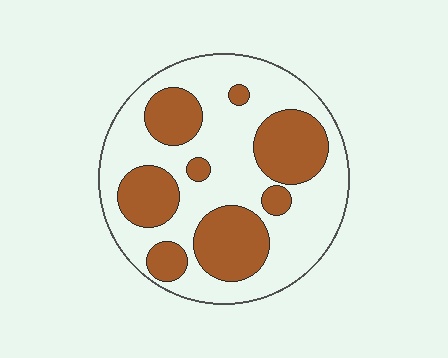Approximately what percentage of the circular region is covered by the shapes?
Approximately 35%.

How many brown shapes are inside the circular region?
8.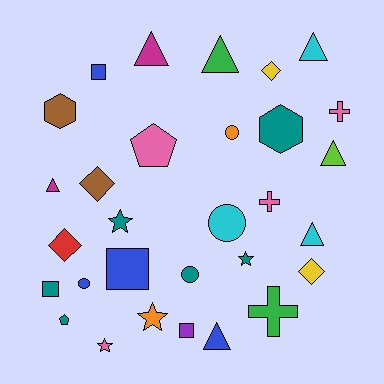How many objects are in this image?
There are 30 objects.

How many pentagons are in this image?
There are 2 pentagons.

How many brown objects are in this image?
There are 2 brown objects.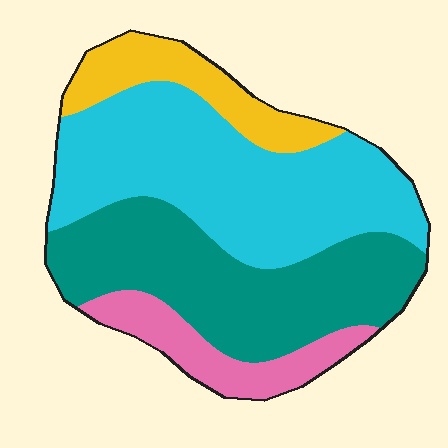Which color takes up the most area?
Cyan, at roughly 40%.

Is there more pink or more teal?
Teal.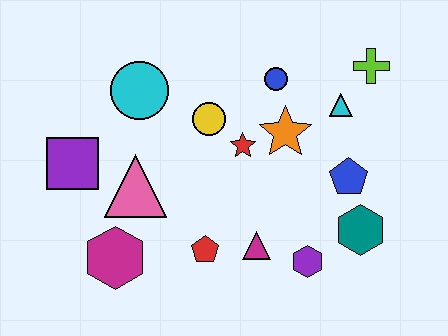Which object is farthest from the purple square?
The lime cross is farthest from the purple square.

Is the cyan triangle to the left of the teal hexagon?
Yes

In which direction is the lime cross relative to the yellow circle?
The lime cross is to the right of the yellow circle.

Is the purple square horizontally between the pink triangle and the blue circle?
No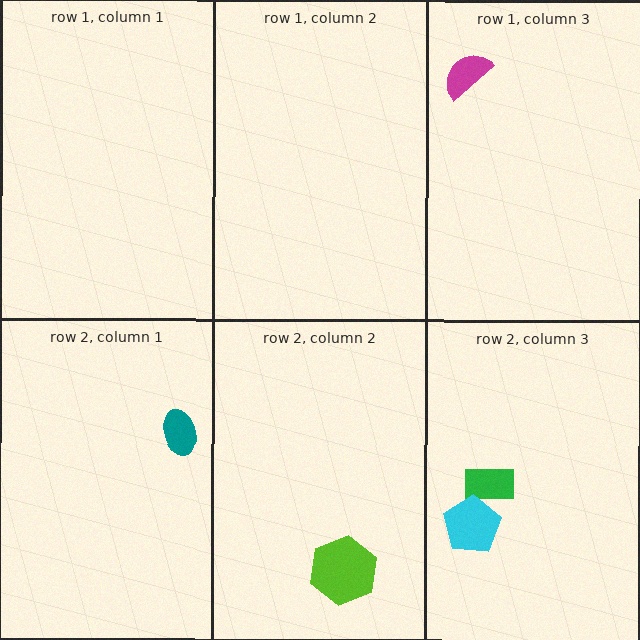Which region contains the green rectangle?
The row 2, column 3 region.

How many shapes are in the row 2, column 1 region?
1.